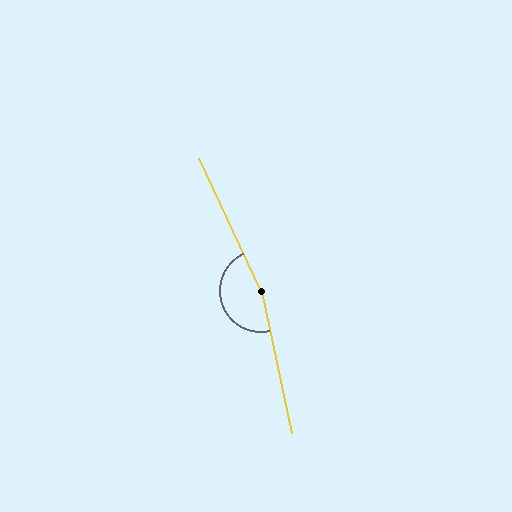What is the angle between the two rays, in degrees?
Approximately 167 degrees.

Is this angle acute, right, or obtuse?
It is obtuse.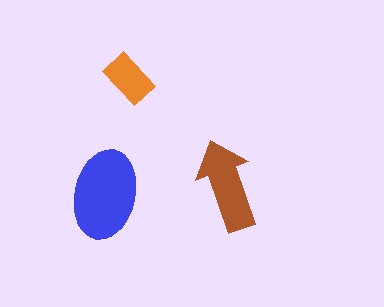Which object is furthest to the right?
The brown arrow is rightmost.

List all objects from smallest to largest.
The orange rectangle, the brown arrow, the blue ellipse.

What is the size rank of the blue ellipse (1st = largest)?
1st.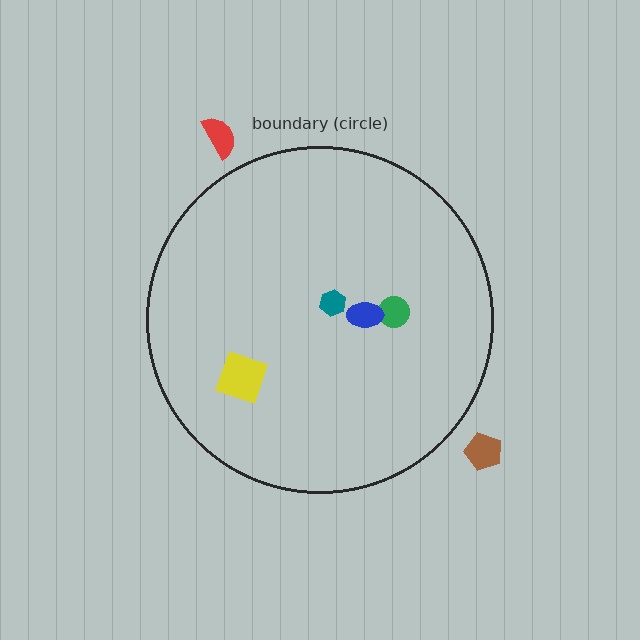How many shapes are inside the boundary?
4 inside, 2 outside.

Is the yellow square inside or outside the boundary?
Inside.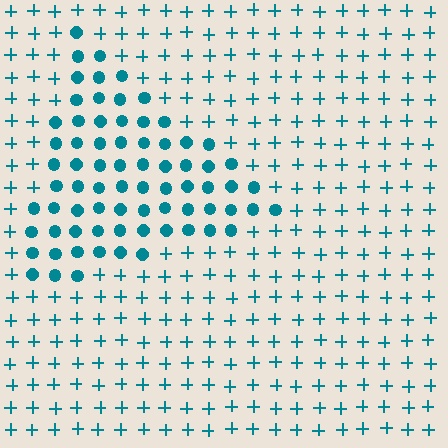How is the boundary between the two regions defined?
The boundary is defined by a change in element shape: circles inside vs. plus signs outside. All elements share the same color and spacing.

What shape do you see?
I see a triangle.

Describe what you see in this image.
The image is filled with small teal elements arranged in a uniform grid. A triangle-shaped region contains circles, while the surrounding area contains plus signs. The boundary is defined purely by the change in element shape.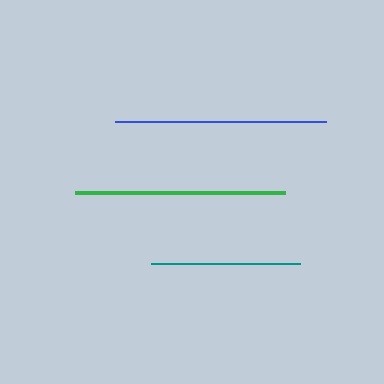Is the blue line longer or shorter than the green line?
The blue line is longer than the green line.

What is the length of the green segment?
The green segment is approximately 211 pixels long.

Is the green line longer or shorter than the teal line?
The green line is longer than the teal line.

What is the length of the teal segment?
The teal segment is approximately 149 pixels long.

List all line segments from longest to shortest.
From longest to shortest: blue, green, teal.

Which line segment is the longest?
The blue line is the longest at approximately 211 pixels.